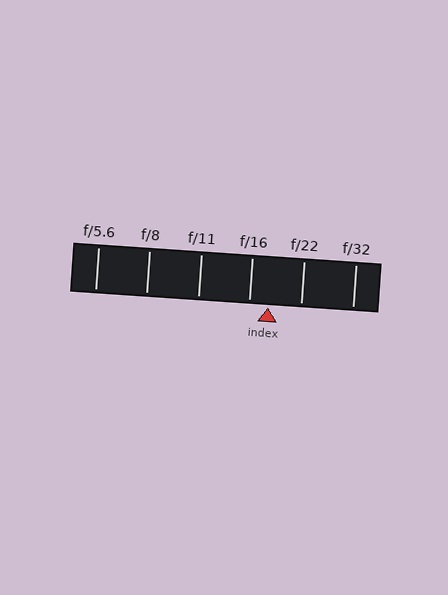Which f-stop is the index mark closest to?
The index mark is closest to f/16.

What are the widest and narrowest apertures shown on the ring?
The widest aperture shown is f/5.6 and the narrowest is f/32.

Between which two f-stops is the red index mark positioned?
The index mark is between f/16 and f/22.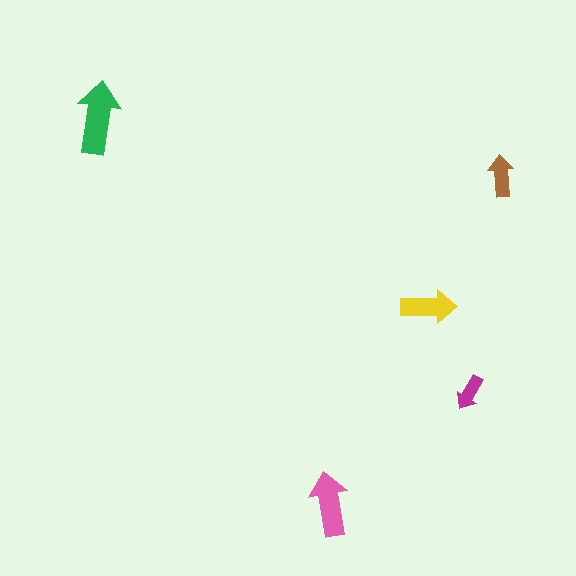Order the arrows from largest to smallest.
the green one, the pink one, the yellow one, the brown one, the magenta one.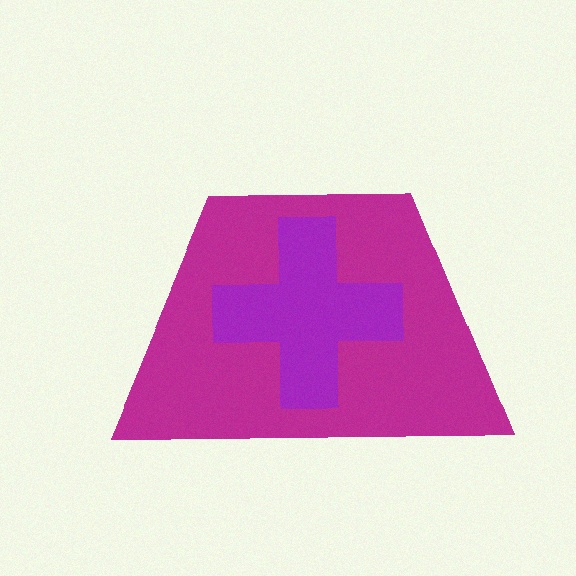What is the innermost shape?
The purple cross.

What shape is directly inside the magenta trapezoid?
The purple cross.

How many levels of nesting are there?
2.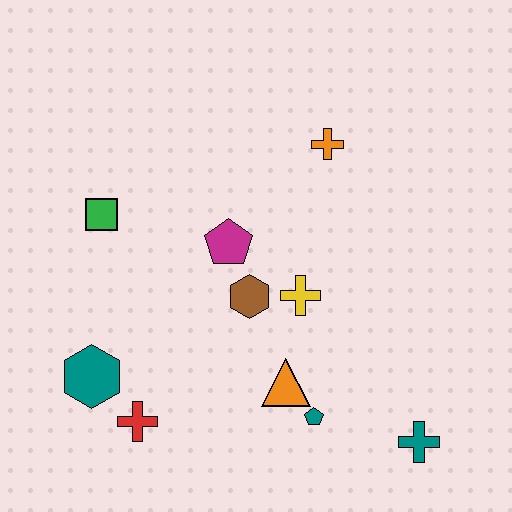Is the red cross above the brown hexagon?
No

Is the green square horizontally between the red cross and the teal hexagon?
Yes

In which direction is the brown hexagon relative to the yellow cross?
The brown hexagon is to the left of the yellow cross.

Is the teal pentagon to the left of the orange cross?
Yes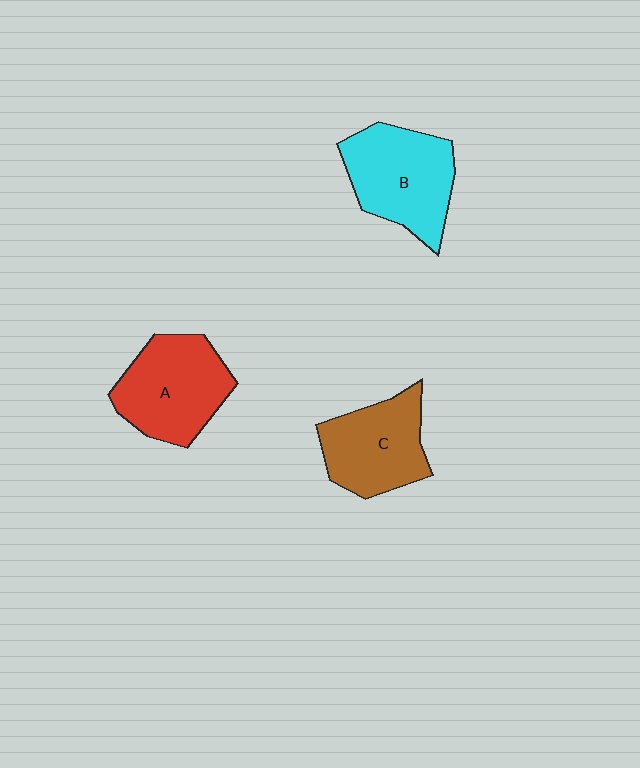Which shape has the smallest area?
Shape C (brown).